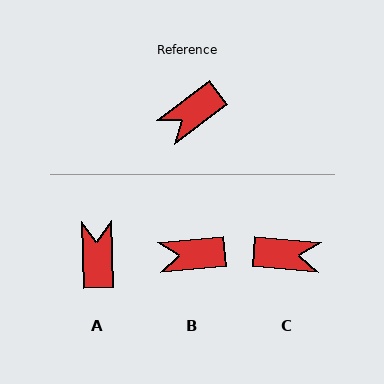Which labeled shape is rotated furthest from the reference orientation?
C, about 138 degrees away.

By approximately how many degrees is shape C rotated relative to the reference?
Approximately 138 degrees counter-clockwise.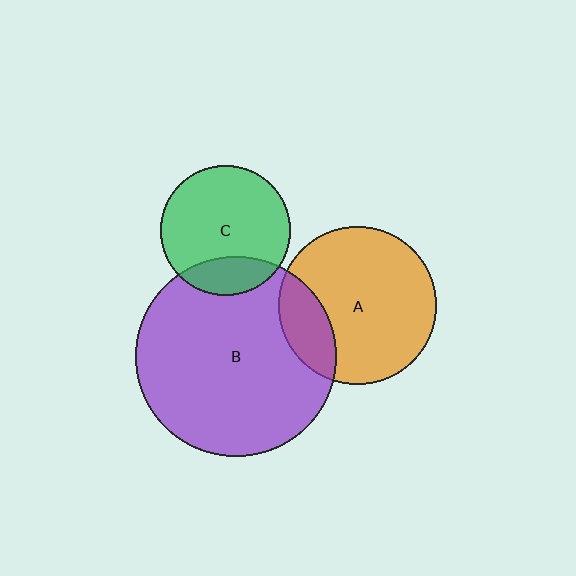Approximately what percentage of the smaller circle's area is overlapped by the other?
Approximately 20%.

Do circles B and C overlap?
Yes.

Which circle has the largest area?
Circle B (purple).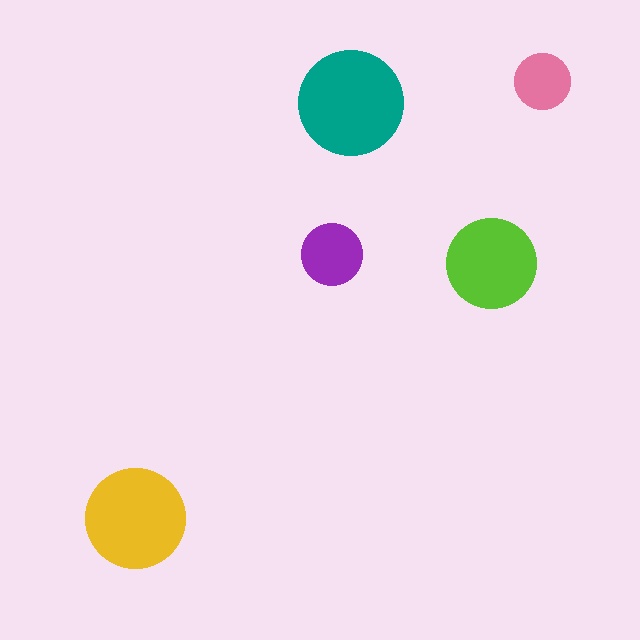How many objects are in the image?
There are 5 objects in the image.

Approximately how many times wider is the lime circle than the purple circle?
About 1.5 times wider.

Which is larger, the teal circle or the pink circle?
The teal one.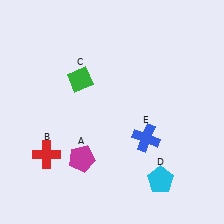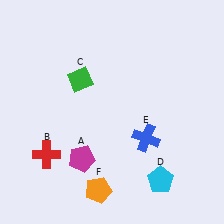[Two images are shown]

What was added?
An orange pentagon (F) was added in Image 2.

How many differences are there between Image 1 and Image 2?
There is 1 difference between the two images.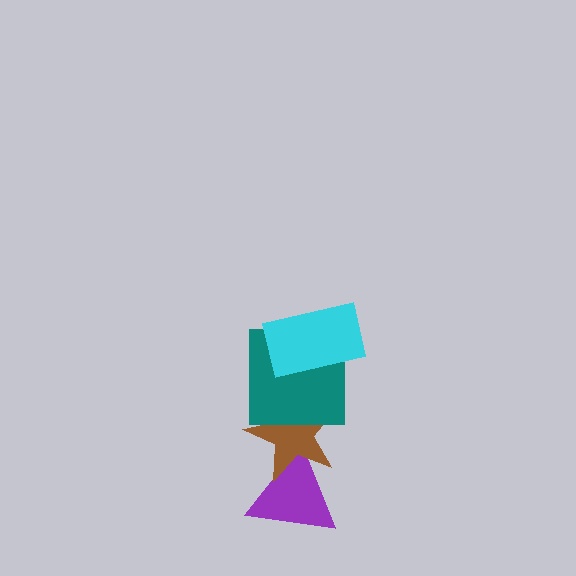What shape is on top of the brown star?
The teal square is on top of the brown star.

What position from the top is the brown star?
The brown star is 3rd from the top.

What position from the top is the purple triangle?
The purple triangle is 4th from the top.